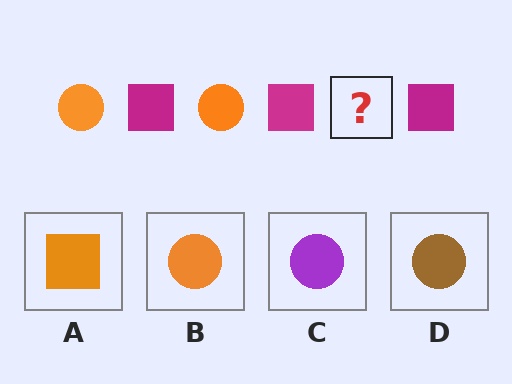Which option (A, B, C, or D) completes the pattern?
B.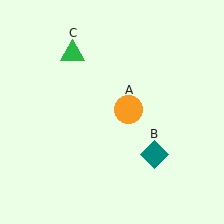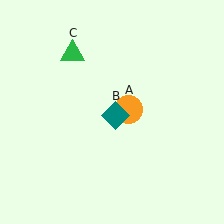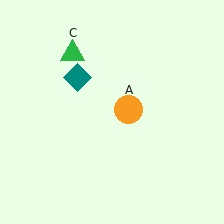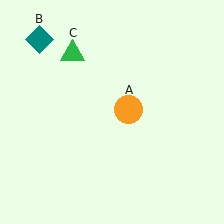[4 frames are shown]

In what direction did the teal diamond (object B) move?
The teal diamond (object B) moved up and to the left.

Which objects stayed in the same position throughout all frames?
Orange circle (object A) and green triangle (object C) remained stationary.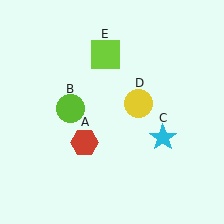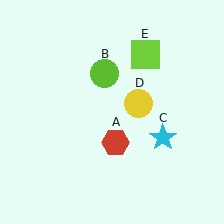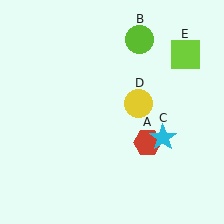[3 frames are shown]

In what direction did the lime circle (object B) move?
The lime circle (object B) moved up and to the right.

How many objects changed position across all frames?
3 objects changed position: red hexagon (object A), lime circle (object B), lime square (object E).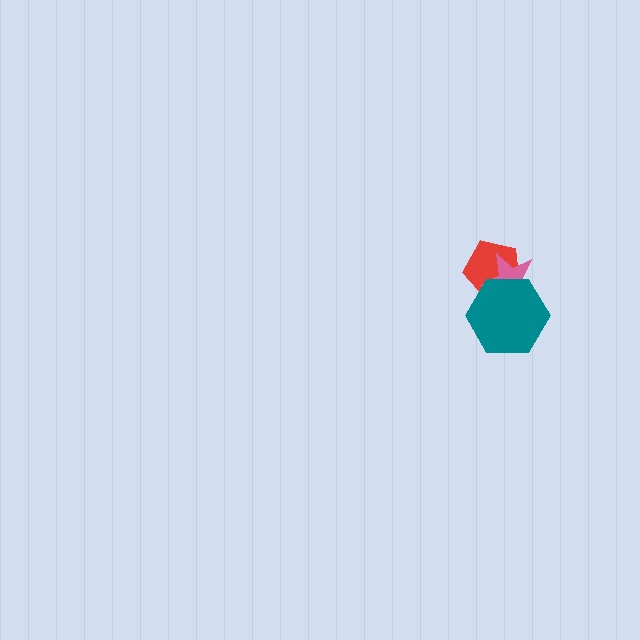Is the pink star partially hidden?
Yes, it is partially covered by another shape.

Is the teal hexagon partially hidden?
No, no other shape covers it.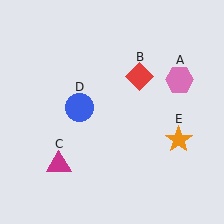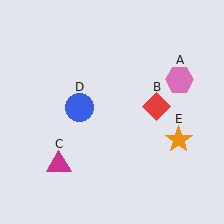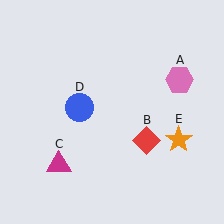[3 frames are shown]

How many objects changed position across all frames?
1 object changed position: red diamond (object B).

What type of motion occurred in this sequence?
The red diamond (object B) rotated clockwise around the center of the scene.